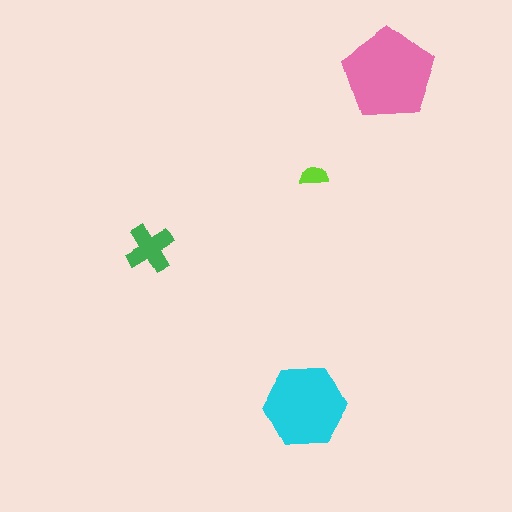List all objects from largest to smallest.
The pink pentagon, the cyan hexagon, the green cross, the lime semicircle.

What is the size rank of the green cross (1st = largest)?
3rd.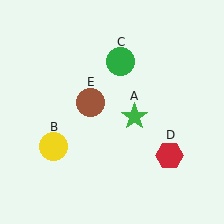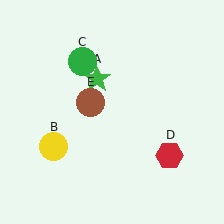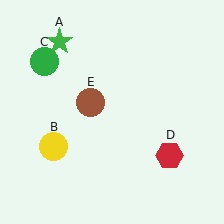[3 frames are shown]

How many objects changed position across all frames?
2 objects changed position: green star (object A), green circle (object C).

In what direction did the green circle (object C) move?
The green circle (object C) moved left.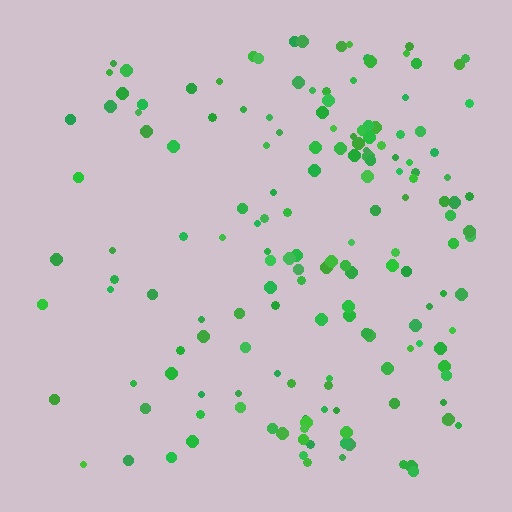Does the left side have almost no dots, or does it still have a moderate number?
Still a moderate number, just noticeably fewer than the right.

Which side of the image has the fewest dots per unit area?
The left.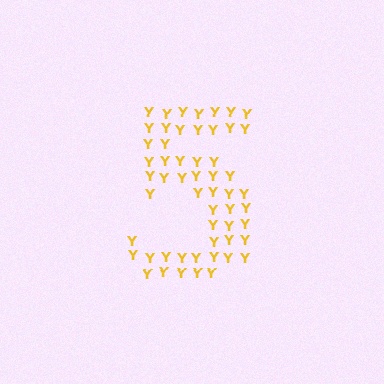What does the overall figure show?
The overall figure shows the digit 5.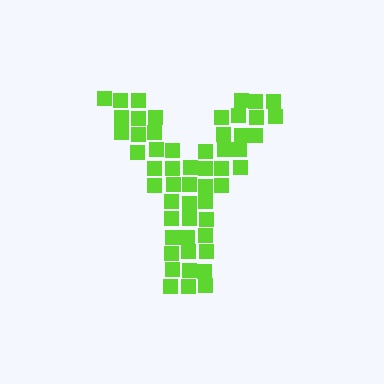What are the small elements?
The small elements are squares.